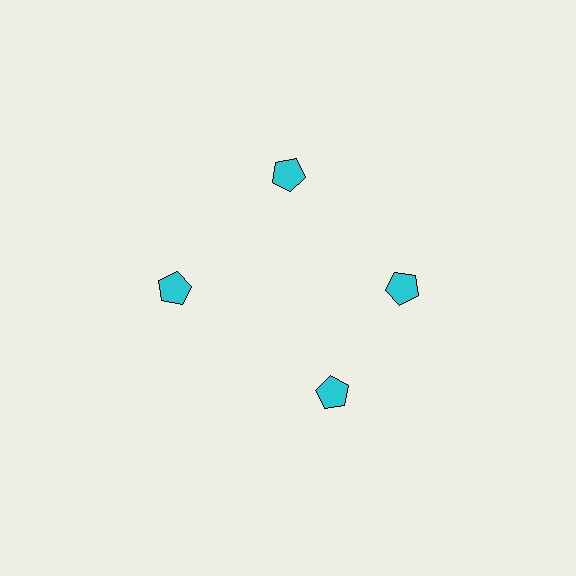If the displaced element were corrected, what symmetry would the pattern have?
It would have 4-fold rotational symmetry — the pattern would map onto itself every 90 degrees.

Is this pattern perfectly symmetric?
No. The 4 cyan pentagons are arranged in a ring, but one element near the 6 o'clock position is rotated out of alignment along the ring, breaking the 4-fold rotational symmetry.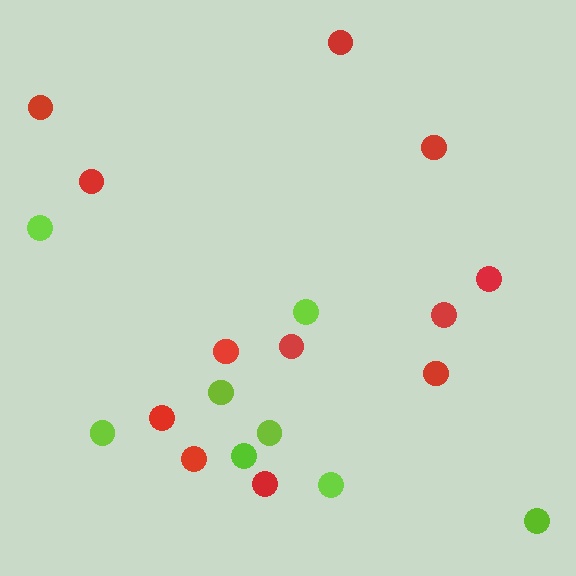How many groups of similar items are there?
There are 2 groups: one group of lime circles (8) and one group of red circles (12).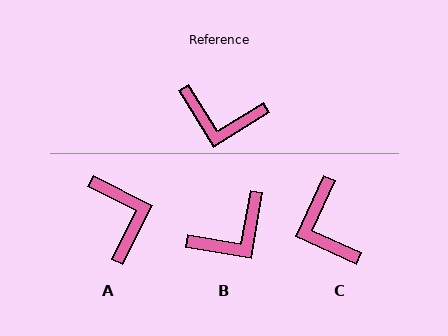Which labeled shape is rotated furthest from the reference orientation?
A, about 122 degrees away.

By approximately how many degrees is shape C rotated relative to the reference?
Approximately 56 degrees clockwise.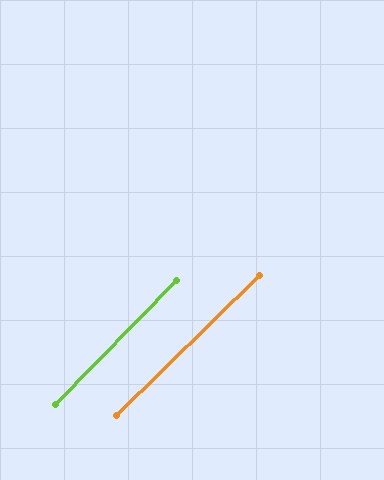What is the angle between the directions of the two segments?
Approximately 1 degree.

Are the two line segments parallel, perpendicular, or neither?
Parallel — their directions differ by only 1.1°.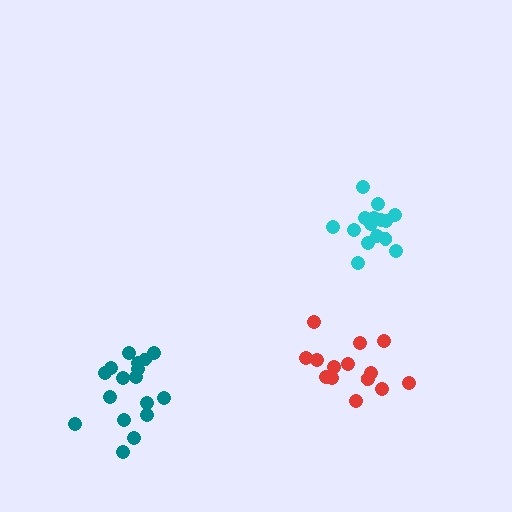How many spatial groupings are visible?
There are 3 spatial groupings.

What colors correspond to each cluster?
The clusters are colored: cyan, red, teal.